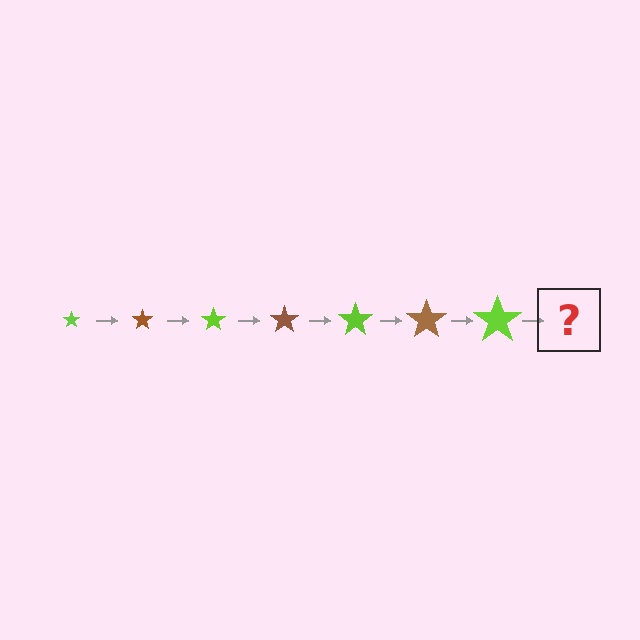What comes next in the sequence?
The next element should be a brown star, larger than the previous one.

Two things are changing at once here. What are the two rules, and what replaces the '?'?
The two rules are that the star grows larger each step and the color cycles through lime and brown. The '?' should be a brown star, larger than the previous one.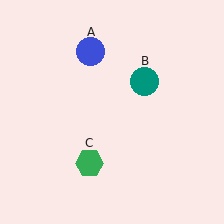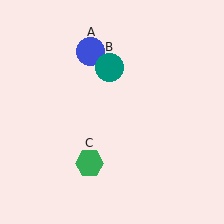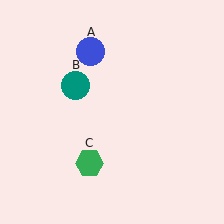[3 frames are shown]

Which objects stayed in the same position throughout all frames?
Blue circle (object A) and green hexagon (object C) remained stationary.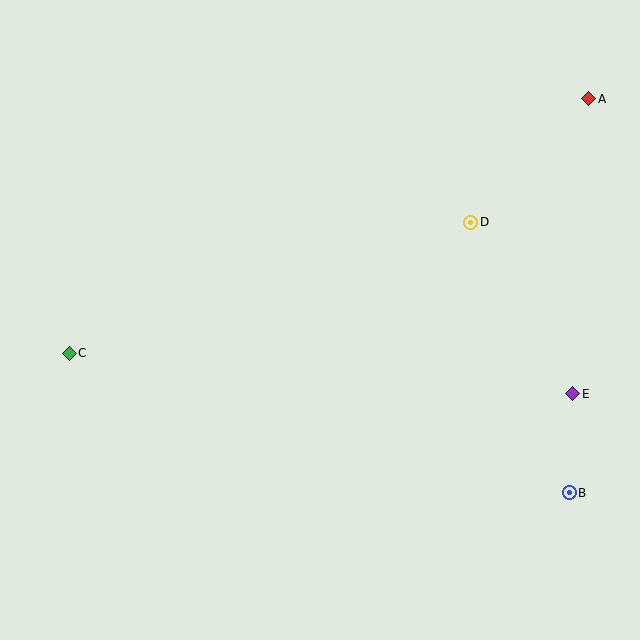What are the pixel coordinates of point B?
Point B is at (569, 493).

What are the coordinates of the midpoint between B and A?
The midpoint between B and A is at (579, 296).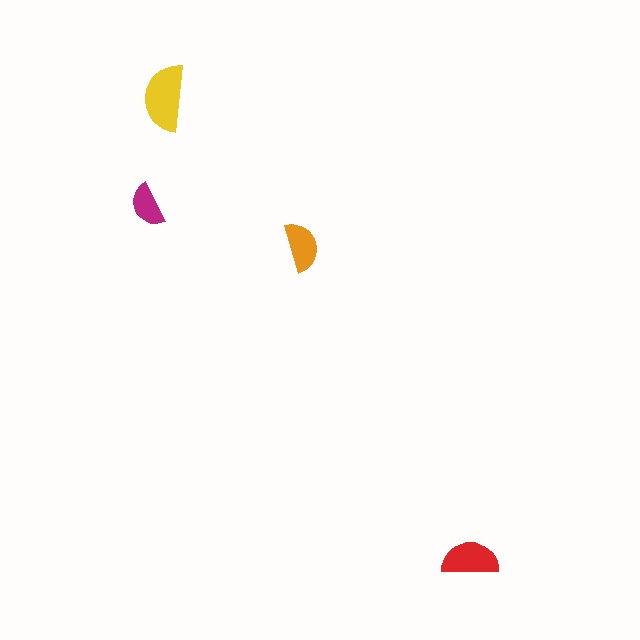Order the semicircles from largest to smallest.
the yellow one, the red one, the orange one, the magenta one.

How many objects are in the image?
There are 4 objects in the image.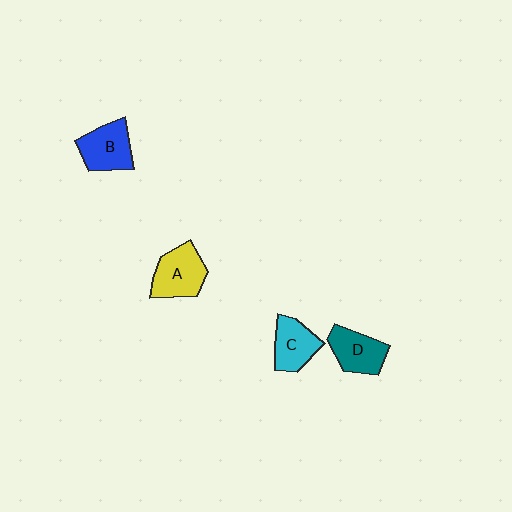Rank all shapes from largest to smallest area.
From largest to smallest: A (yellow), B (blue), D (teal), C (cyan).